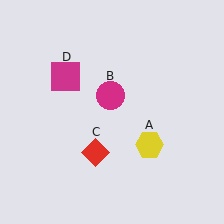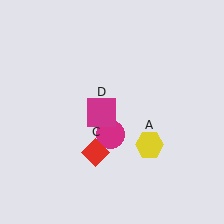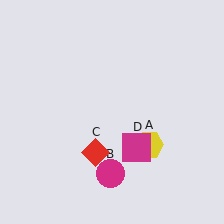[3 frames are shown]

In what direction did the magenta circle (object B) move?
The magenta circle (object B) moved down.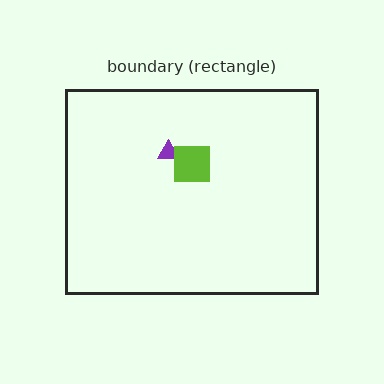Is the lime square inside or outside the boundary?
Inside.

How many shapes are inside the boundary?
2 inside, 0 outside.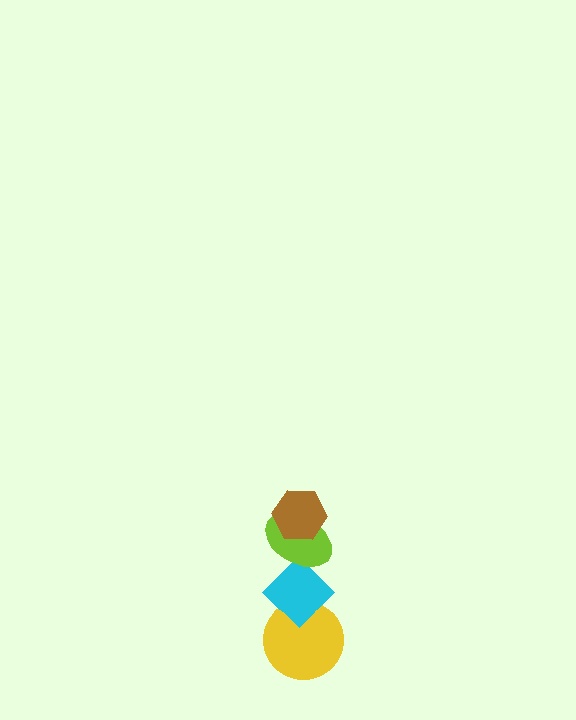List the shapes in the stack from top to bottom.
From top to bottom: the brown hexagon, the lime ellipse, the cyan diamond, the yellow circle.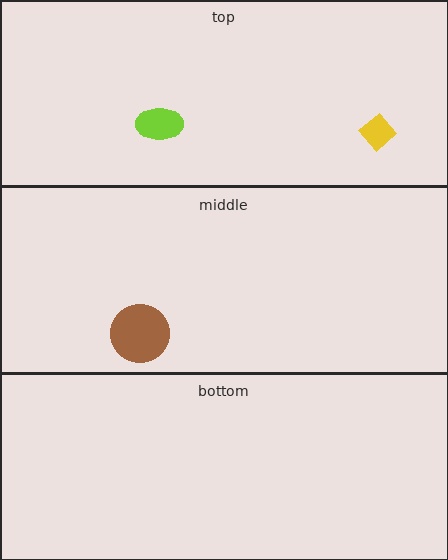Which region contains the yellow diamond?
The top region.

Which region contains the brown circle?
The middle region.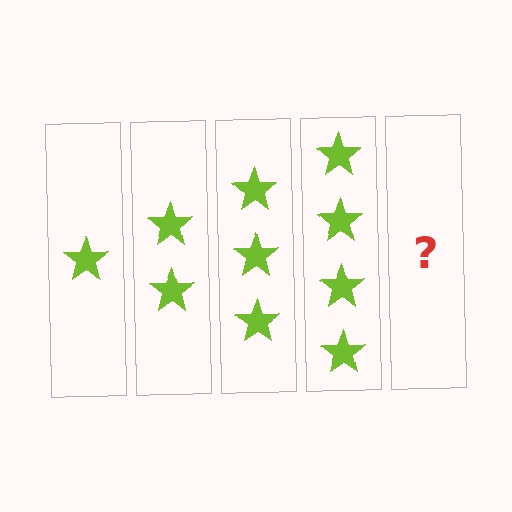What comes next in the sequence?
The next element should be 5 stars.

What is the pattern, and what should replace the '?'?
The pattern is that each step adds one more star. The '?' should be 5 stars.